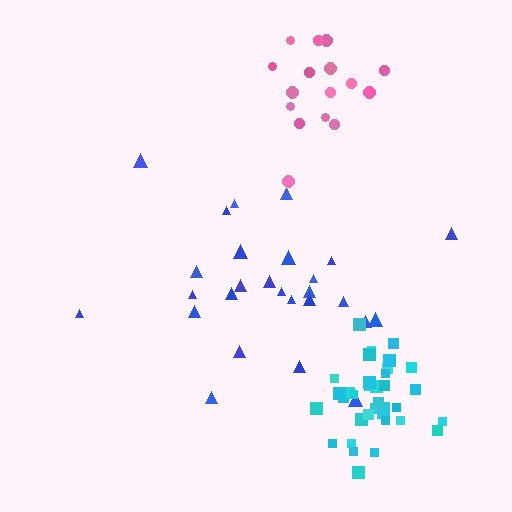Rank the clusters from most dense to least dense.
cyan, pink, blue.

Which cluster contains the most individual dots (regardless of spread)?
Cyan (35).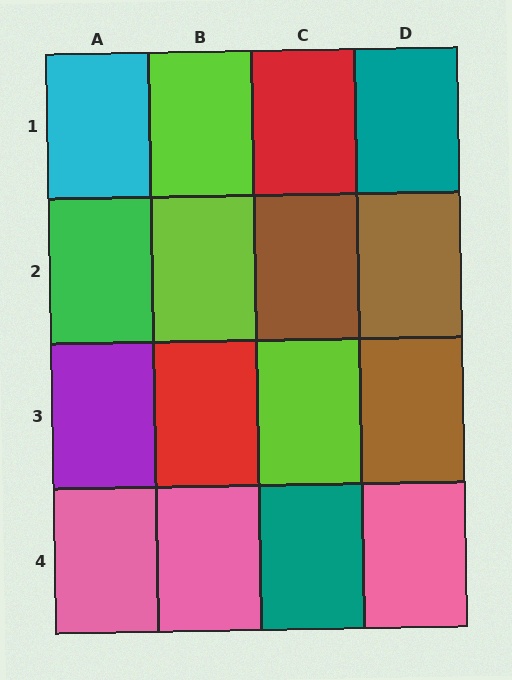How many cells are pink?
3 cells are pink.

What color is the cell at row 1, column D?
Teal.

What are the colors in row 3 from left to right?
Purple, red, lime, brown.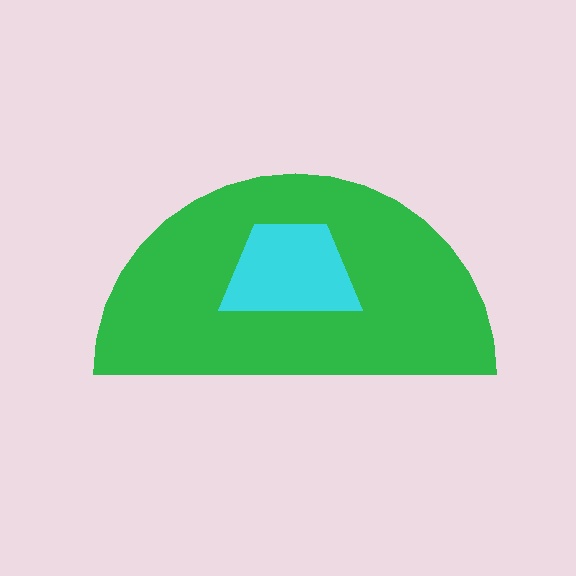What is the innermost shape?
The cyan trapezoid.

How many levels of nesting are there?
2.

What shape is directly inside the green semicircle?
The cyan trapezoid.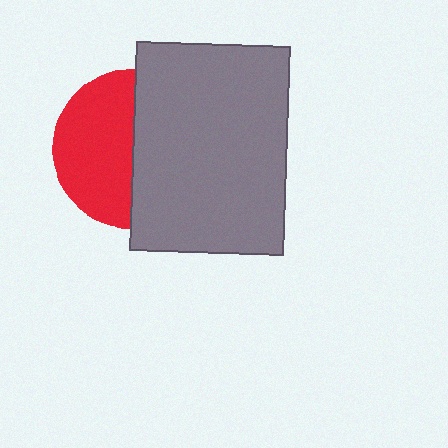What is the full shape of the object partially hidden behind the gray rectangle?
The partially hidden object is a red circle.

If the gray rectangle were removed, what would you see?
You would see the complete red circle.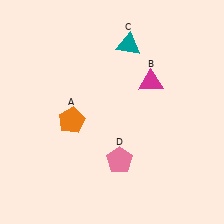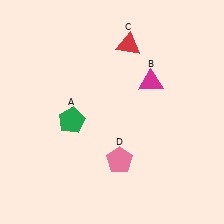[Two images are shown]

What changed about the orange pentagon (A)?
In Image 1, A is orange. In Image 2, it changed to green.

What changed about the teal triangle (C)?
In Image 1, C is teal. In Image 2, it changed to red.